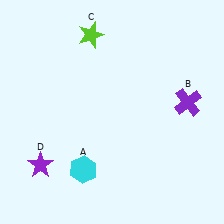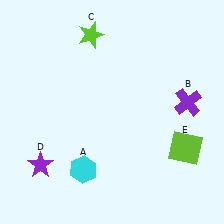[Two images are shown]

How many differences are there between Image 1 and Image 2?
There is 1 difference between the two images.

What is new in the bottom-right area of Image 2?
A lime square (E) was added in the bottom-right area of Image 2.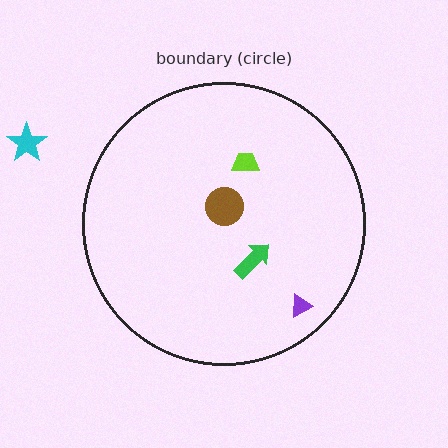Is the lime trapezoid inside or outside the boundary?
Inside.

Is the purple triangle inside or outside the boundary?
Inside.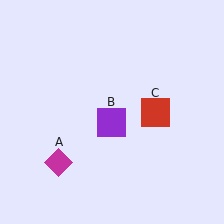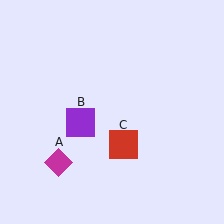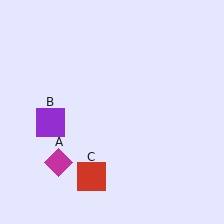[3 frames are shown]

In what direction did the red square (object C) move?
The red square (object C) moved down and to the left.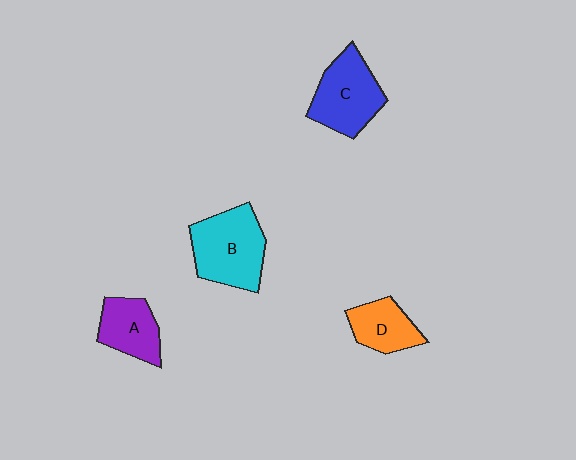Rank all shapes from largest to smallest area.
From largest to smallest: B (cyan), C (blue), A (purple), D (orange).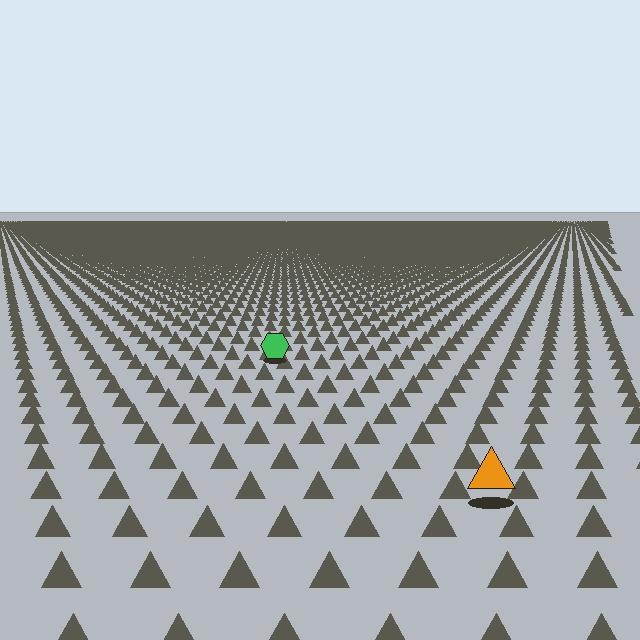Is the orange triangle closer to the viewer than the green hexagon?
Yes. The orange triangle is closer — you can tell from the texture gradient: the ground texture is coarser near it.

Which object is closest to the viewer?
The orange triangle is closest. The texture marks near it are larger and more spread out.